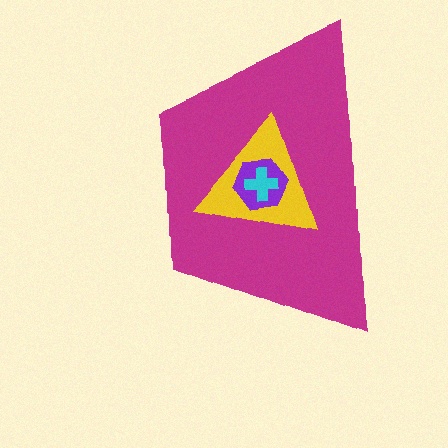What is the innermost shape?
The cyan cross.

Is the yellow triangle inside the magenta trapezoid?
Yes.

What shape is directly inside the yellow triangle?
The purple hexagon.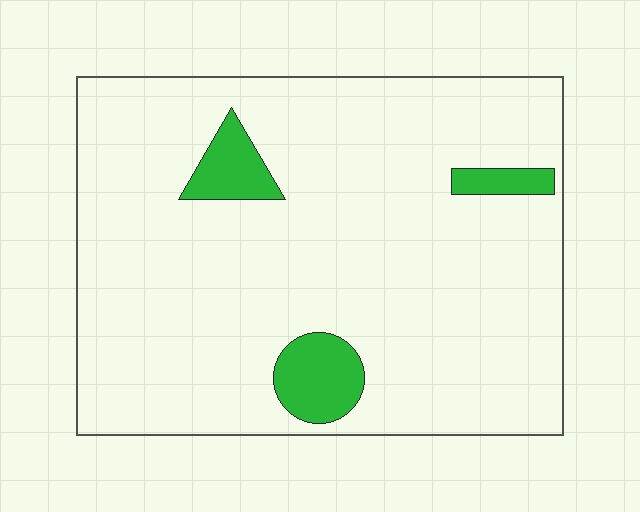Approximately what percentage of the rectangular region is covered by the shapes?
Approximately 10%.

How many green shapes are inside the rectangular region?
3.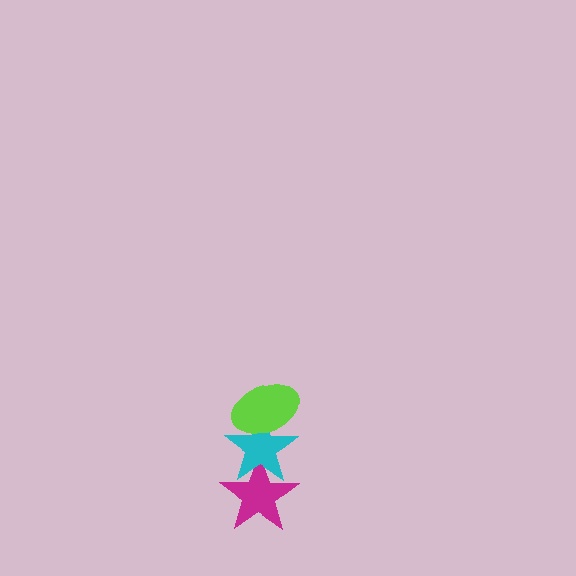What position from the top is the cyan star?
The cyan star is 2nd from the top.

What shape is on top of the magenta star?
The cyan star is on top of the magenta star.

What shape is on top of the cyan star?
The lime ellipse is on top of the cyan star.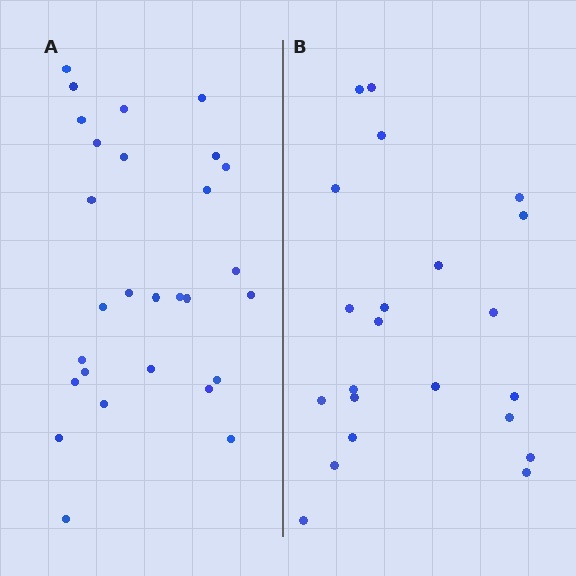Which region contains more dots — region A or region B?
Region A (the left region) has more dots.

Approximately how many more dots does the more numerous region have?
Region A has about 6 more dots than region B.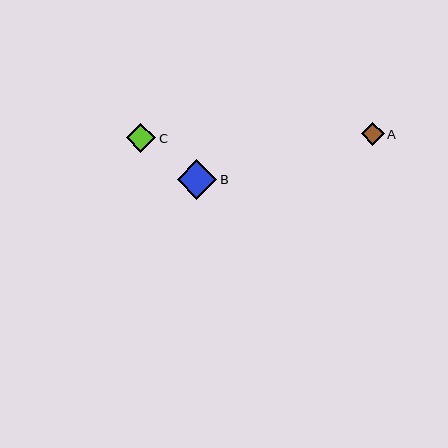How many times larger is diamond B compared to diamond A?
Diamond B is approximately 1.7 times the size of diamond A.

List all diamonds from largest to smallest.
From largest to smallest: B, C, A.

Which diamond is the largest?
Diamond B is the largest with a size of approximately 39 pixels.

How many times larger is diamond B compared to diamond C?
Diamond B is approximately 1.3 times the size of diamond C.